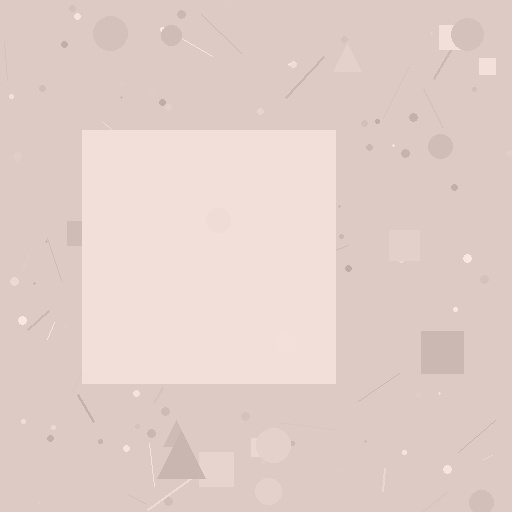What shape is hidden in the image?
A square is hidden in the image.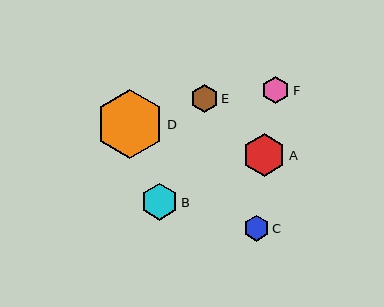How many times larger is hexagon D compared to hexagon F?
Hexagon D is approximately 2.5 times the size of hexagon F.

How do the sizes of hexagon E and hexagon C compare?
Hexagon E and hexagon C are approximately the same size.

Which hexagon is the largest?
Hexagon D is the largest with a size of approximately 68 pixels.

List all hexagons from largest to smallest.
From largest to smallest: D, A, B, F, E, C.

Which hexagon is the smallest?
Hexagon C is the smallest with a size of approximately 26 pixels.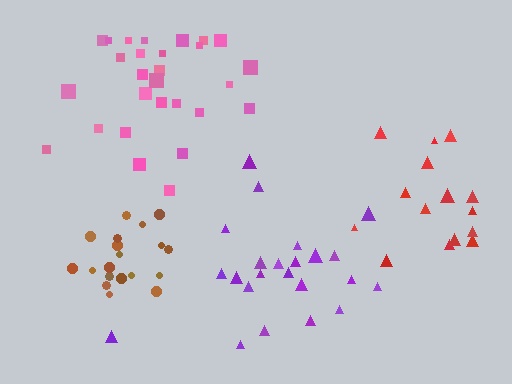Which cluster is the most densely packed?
Brown.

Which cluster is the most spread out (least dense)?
Red.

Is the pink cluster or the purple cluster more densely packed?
Pink.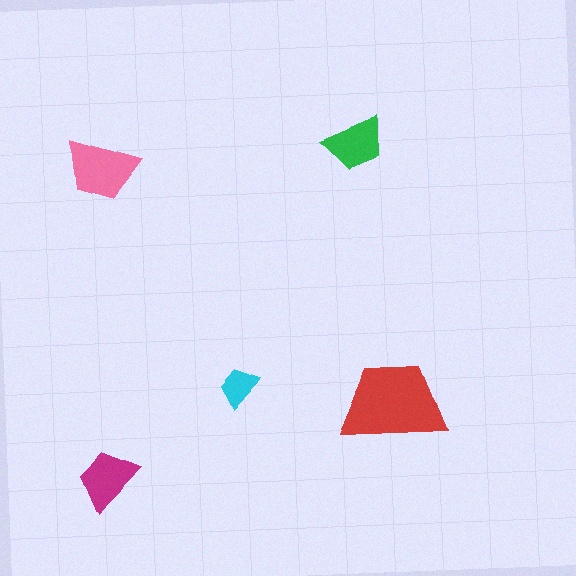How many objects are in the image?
There are 5 objects in the image.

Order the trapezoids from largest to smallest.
the red one, the pink one, the magenta one, the green one, the cyan one.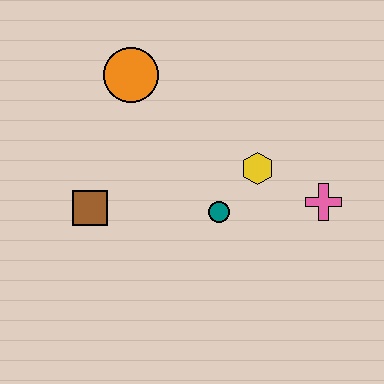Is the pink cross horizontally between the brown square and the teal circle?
No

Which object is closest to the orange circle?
The brown square is closest to the orange circle.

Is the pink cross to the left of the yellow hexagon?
No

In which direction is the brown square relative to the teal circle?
The brown square is to the left of the teal circle.